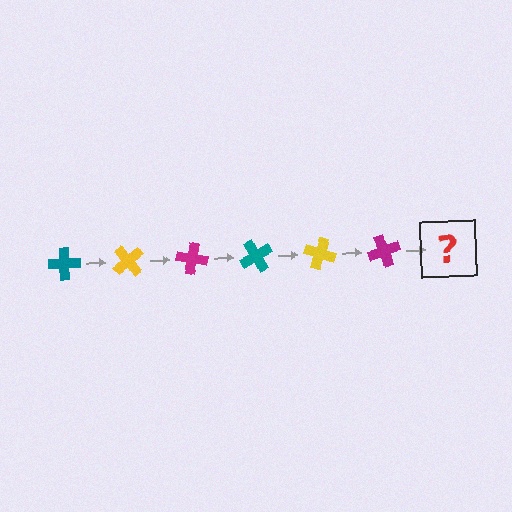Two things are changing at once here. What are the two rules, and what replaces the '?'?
The two rules are that it rotates 50 degrees each step and the color cycles through teal, yellow, and magenta. The '?' should be a teal cross, rotated 300 degrees from the start.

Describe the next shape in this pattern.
It should be a teal cross, rotated 300 degrees from the start.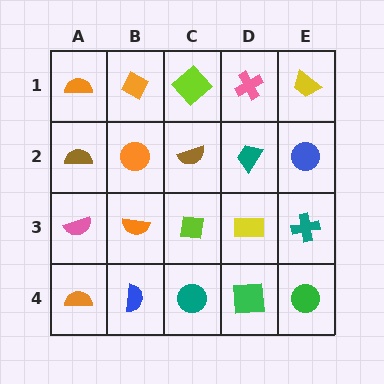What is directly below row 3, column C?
A teal circle.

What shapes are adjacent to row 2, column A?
An orange semicircle (row 1, column A), a pink semicircle (row 3, column A), an orange circle (row 2, column B).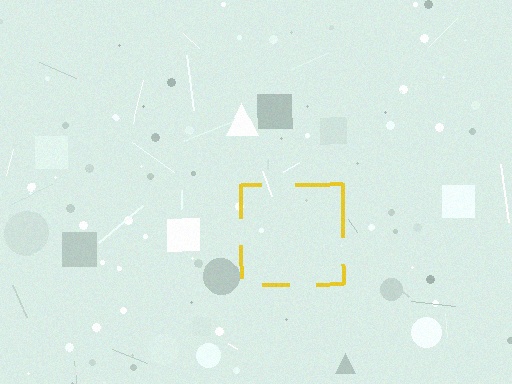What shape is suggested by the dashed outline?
The dashed outline suggests a square.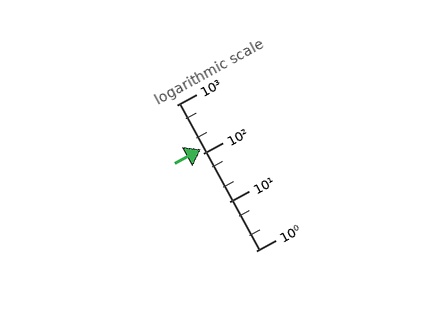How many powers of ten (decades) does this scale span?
The scale spans 3 decades, from 1 to 1000.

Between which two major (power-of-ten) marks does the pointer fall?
The pointer is between 100 and 1000.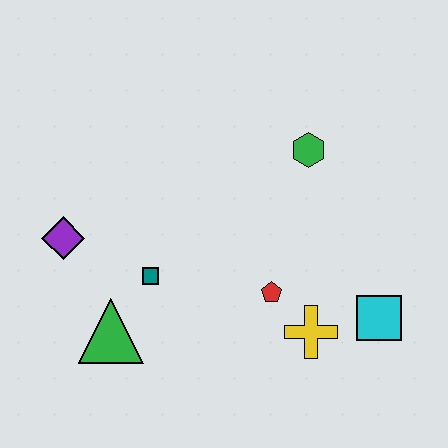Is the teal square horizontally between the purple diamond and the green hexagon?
Yes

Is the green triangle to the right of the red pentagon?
No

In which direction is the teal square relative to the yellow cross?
The teal square is to the left of the yellow cross.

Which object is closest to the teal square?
The green triangle is closest to the teal square.